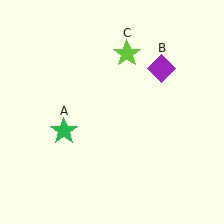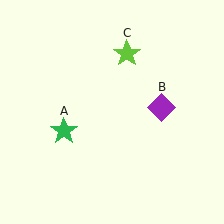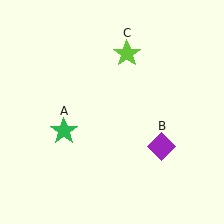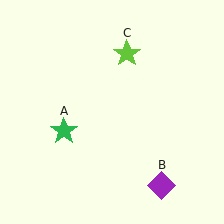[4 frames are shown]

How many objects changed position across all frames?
1 object changed position: purple diamond (object B).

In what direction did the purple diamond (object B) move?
The purple diamond (object B) moved down.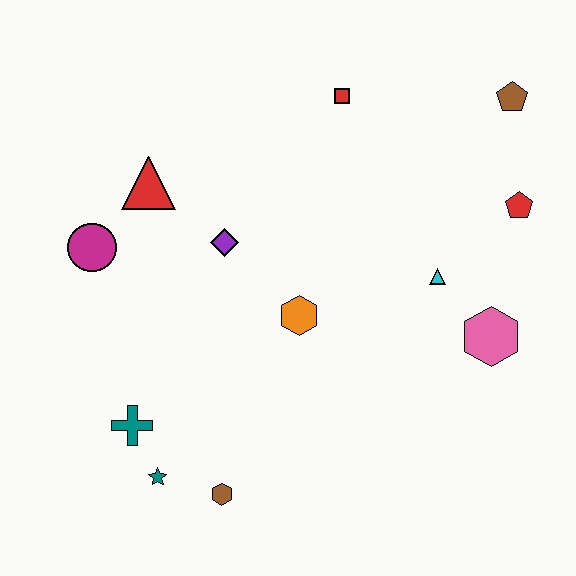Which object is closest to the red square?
The brown pentagon is closest to the red square.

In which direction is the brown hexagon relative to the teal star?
The brown hexagon is to the right of the teal star.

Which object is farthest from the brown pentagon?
The teal star is farthest from the brown pentagon.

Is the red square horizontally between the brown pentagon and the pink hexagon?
No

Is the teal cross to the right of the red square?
No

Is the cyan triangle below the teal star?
No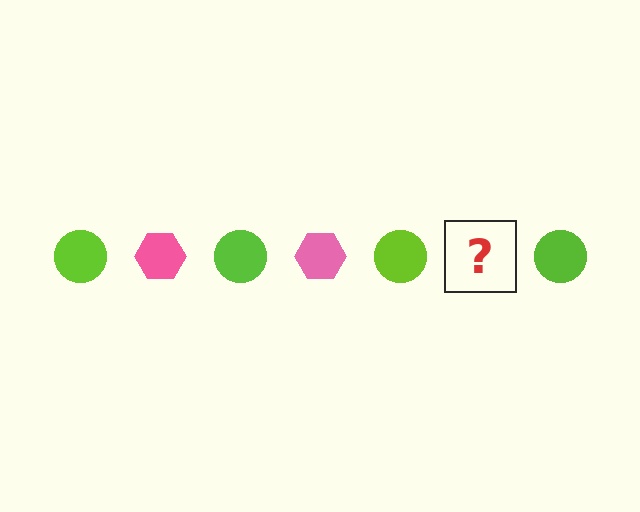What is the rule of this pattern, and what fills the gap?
The rule is that the pattern alternates between lime circle and pink hexagon. The gap should be filled with a pink hexagon.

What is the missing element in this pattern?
The missing element is a pink hexagon.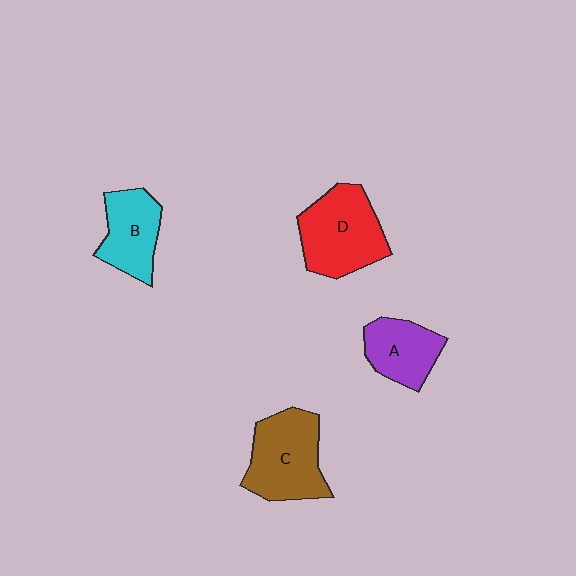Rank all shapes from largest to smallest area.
From largest to smallest: D (red), C (brown), B (cyan), A (purple).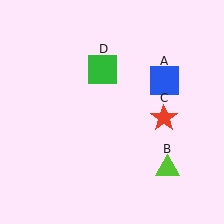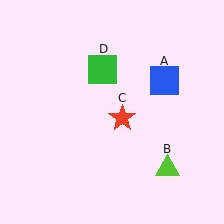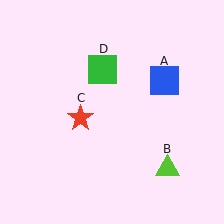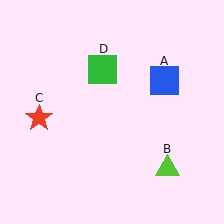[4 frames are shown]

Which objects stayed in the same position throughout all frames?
Blue square (object A) and lime triangle (object B) and green square (object D) remained stationary.